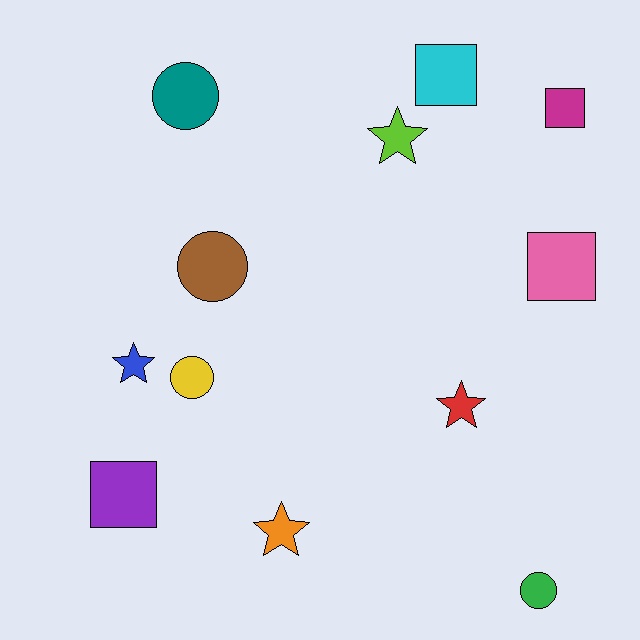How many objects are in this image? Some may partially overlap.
There are 12 objects.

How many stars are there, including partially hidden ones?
There are 4 stars.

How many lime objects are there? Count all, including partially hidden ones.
There is 1 lime object.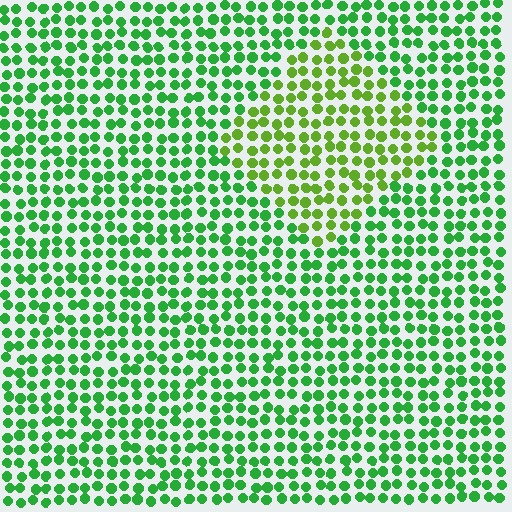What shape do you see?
I see a diamond.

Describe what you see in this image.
The image is filled with small green elements in a uniform arrangement. A diamond-shaped region is visible where the elements are tinted to a slightly different hue, forming a subtle color boundary.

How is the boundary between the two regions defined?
The boundary is defined purely by a slight shift in hue (about 33 degrees). Spacing, size, and orientation are identical on both sides.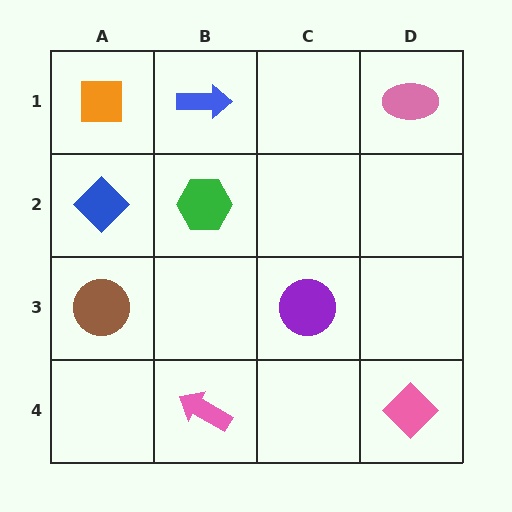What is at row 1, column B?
A blue arrow.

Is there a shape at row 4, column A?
No, that cell is empty.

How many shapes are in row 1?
3 shapes.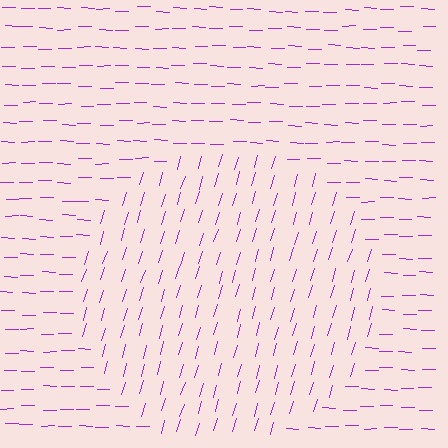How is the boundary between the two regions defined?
The boundary is defined purely by a change in line orientation (approximately 74 degrees difference). All lines are the same color and thickness.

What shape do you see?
I see a circle.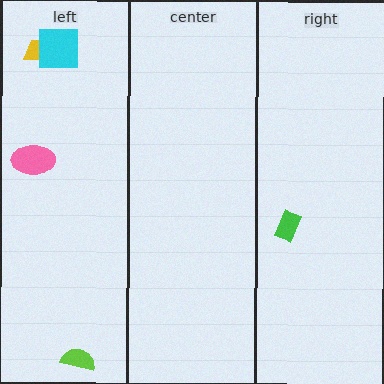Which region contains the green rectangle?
The right region.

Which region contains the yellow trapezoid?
The left region.